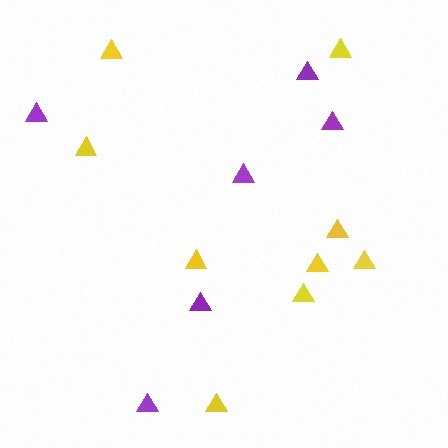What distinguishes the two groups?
There are 2 groups: one group of yellow triangles (9) and one group of purple triangles (6).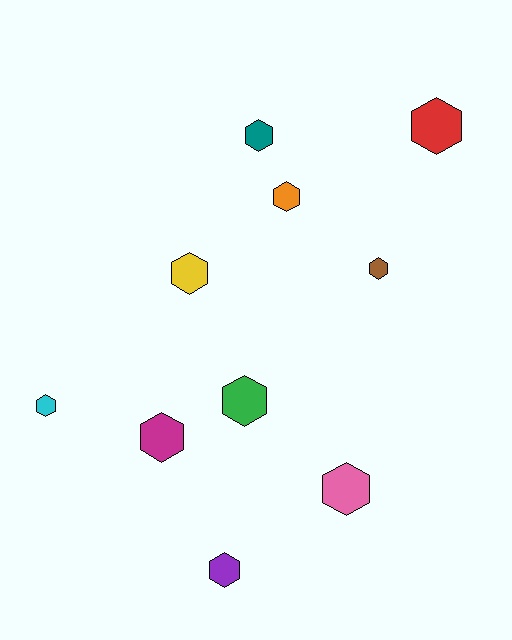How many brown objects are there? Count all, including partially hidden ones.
There is 1 brown object.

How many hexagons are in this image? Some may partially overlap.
There are 10 hexagons.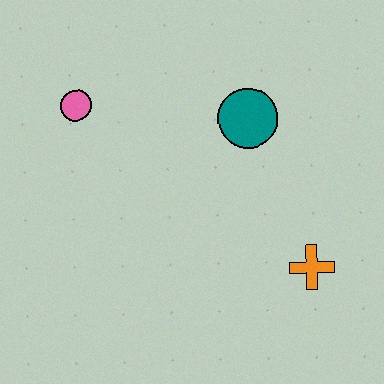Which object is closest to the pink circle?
The teal circle is closest to the pink circle.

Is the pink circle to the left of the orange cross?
Yes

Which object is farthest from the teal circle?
The pink circle is farthest from the teal circle.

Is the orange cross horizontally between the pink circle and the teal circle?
No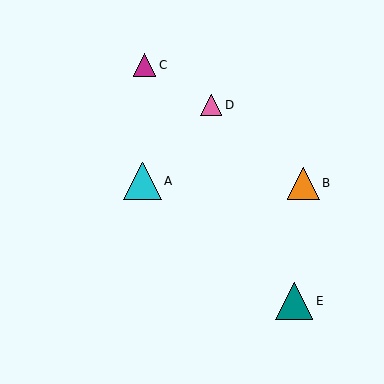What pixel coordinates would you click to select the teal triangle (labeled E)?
Click at (294, 301) to select the teal triangle E.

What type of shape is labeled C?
Shape C is a magenta triangle.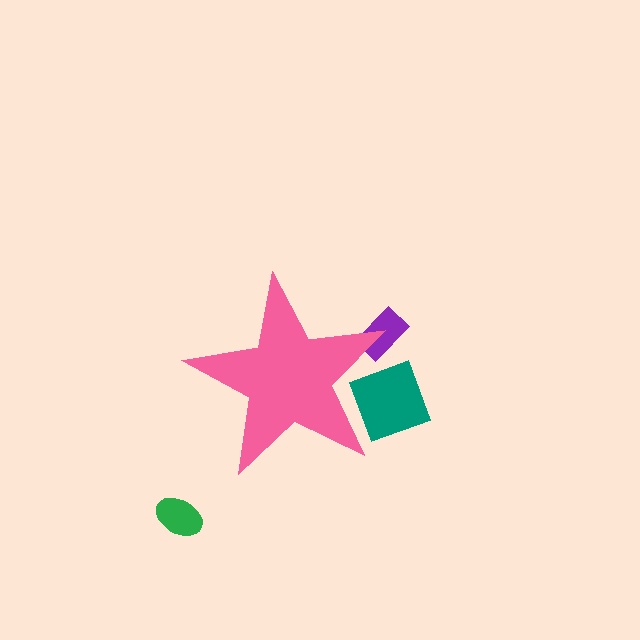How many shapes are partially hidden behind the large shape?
2 shapes are partially hidden.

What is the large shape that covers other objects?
A pink star.